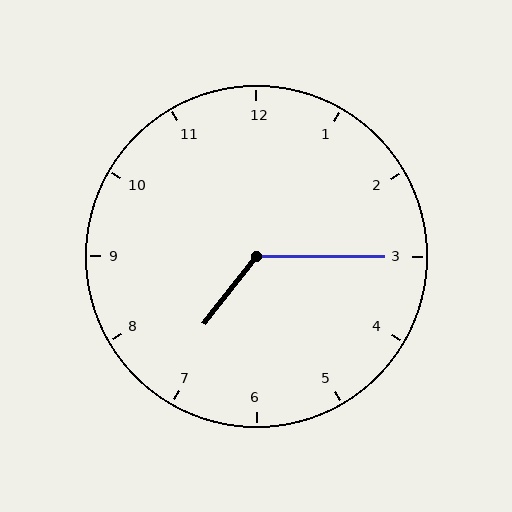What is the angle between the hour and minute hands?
Approximately 128 degrees.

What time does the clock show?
7:15.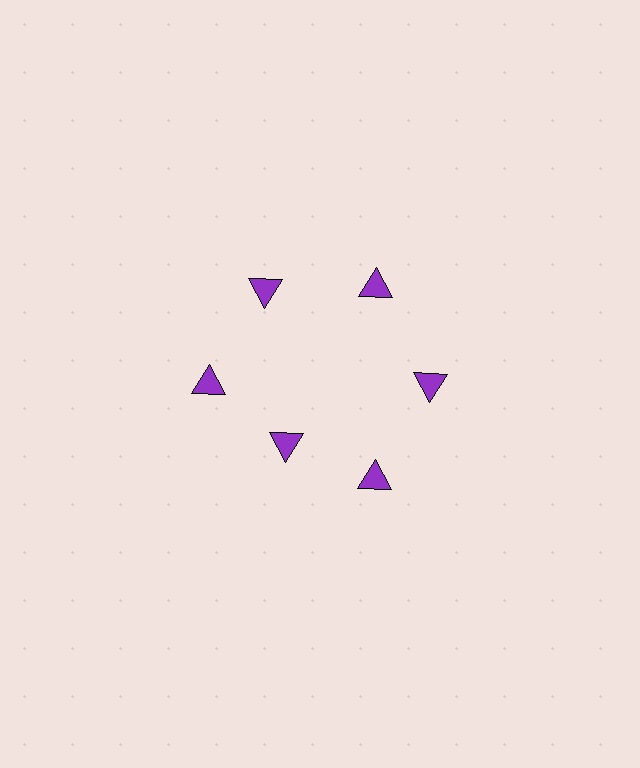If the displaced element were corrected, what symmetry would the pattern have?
It would have 6-fold rotational symmetry — the pattern would map onto itself every 60 degrees.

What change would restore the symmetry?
The symmetry would be restored by moving it outward, back onto the ring so that all 6 triangles sit at equal angles and equal distance from the center.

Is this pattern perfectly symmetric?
No. The 6 purple triangles are arranged in a ring, but one element near the 7 o'clock position is pulled inward toward the center, breaking the 6-fold rotational symmetry.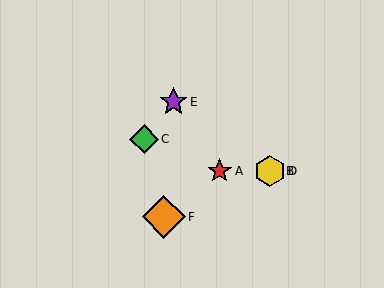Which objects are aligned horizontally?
Objects A, B, D are aligned horizontally.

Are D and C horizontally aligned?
No, D is at y≈171 and C is at y≈139.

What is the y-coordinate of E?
Object E is at y≈102.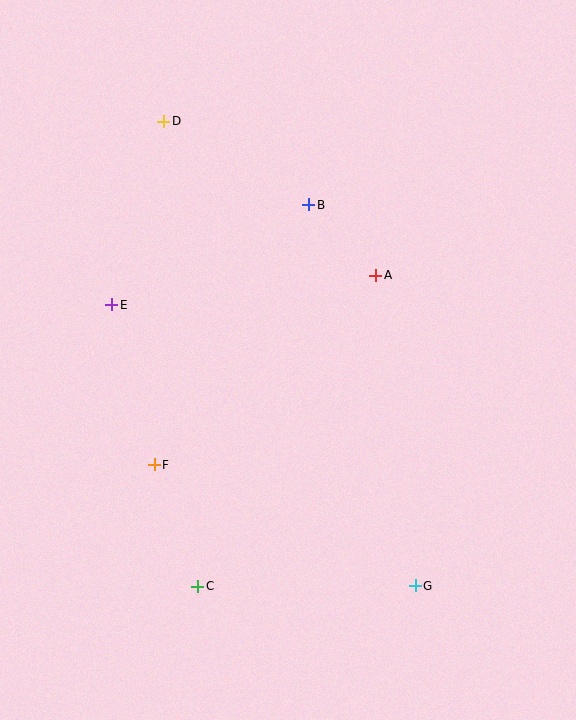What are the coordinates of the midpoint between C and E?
The midpoint between C and E is at (155, 445).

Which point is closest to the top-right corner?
Point B is closest to the top-right corner.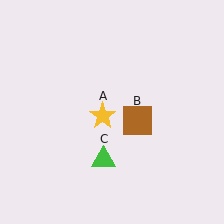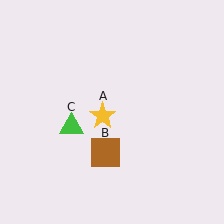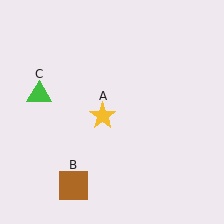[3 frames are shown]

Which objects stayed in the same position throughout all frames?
Yellow star (object A) remained stationary.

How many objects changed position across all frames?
2 objects changed position: brown square (object B), green triangle (object C).